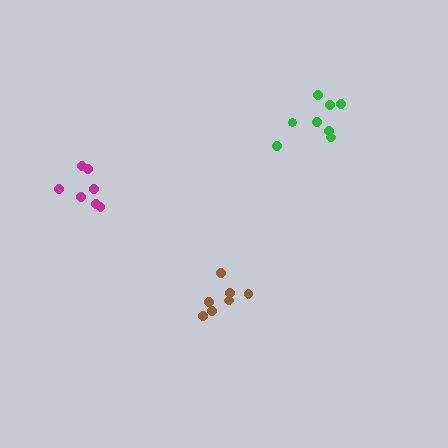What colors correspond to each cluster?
The clusters are colored: green, brown, magenta.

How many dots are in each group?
Group 1: 8 dots, Group 2: 7 dots, Group 3: 7 dots (22 total).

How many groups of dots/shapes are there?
There are 3 groups.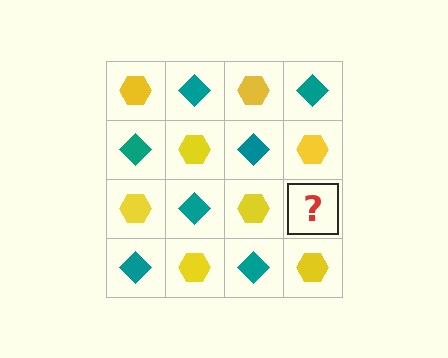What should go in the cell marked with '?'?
The missing cell should contain a teal diamond.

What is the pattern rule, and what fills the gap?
The rule is that it alternates yellow hexagon and teal diamond in a checkerboard pattern. The gap should be filled with a teal diamond.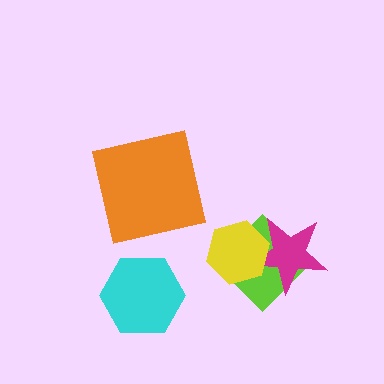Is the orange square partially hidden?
No, no other shape covers it.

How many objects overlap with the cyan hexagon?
0 objects overlap with the cyan hexagon.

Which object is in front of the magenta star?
The yellow hexagon is in front of the magenta star.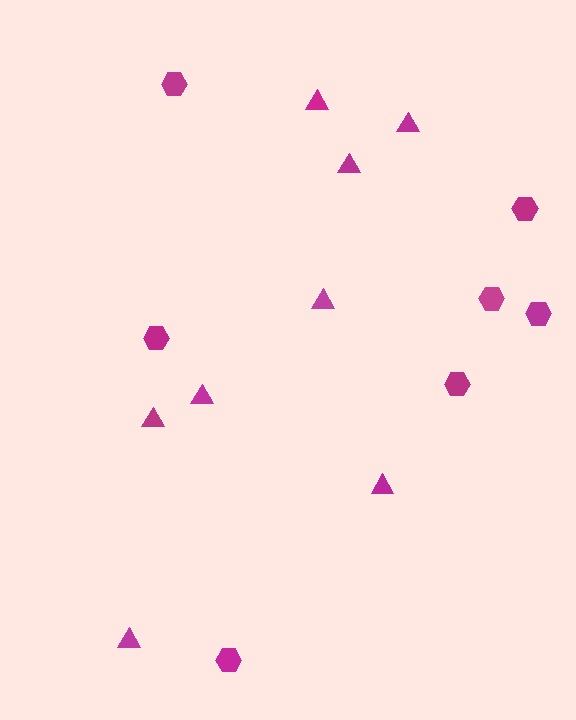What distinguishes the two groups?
There are 2 groups: one group of triangles (8) and one group of hexagons (7).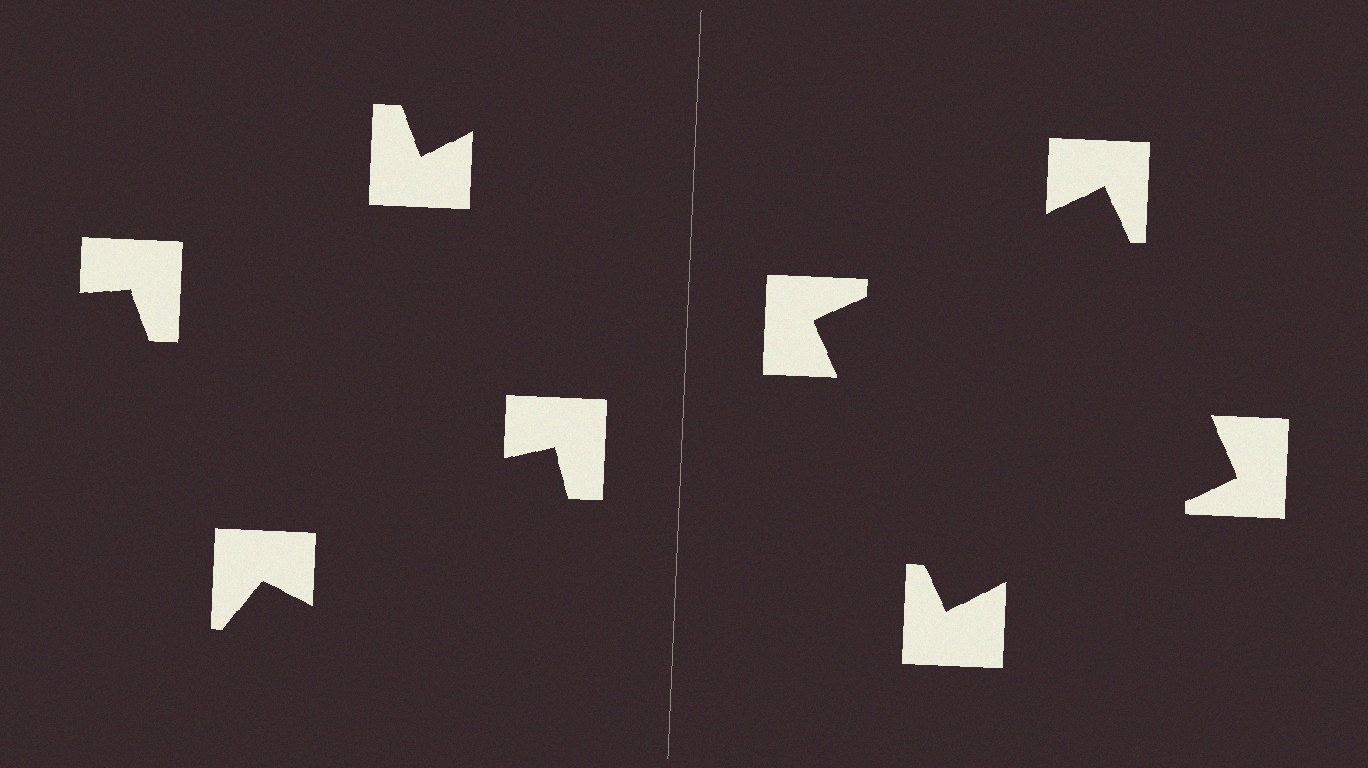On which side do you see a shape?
An illusory square appears on the right side. On the left side the wedge cuts are rotated, so no coherent shape forms.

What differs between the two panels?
The notched squares are positioned identically on both sides; only the wedge orientations differ. On the right they align to a square; on the left they are misaligned.